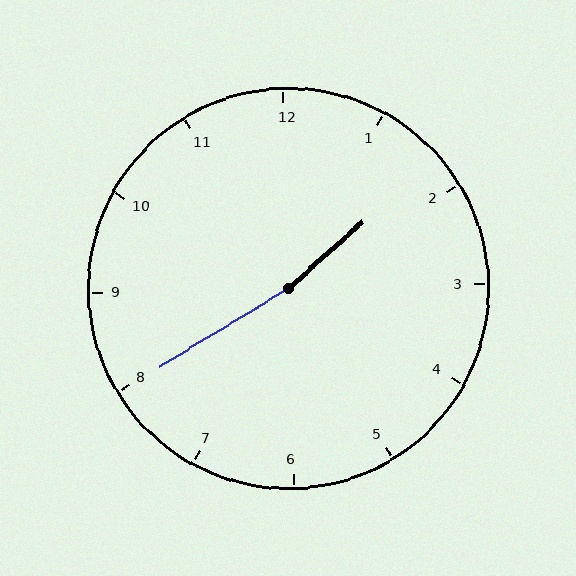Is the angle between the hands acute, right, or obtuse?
It is obtuse.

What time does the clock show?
1:40.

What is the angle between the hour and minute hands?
Approximately 170 degrees.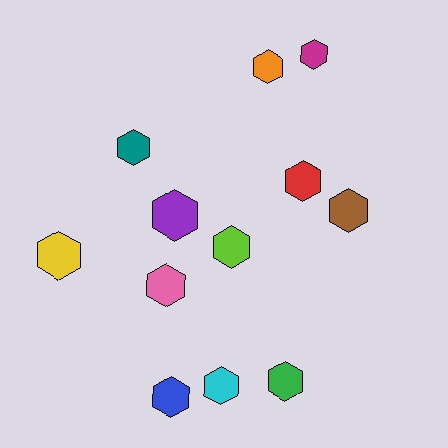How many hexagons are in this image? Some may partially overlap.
There are 12 hexagons.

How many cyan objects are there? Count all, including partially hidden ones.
There is 1 cyan object.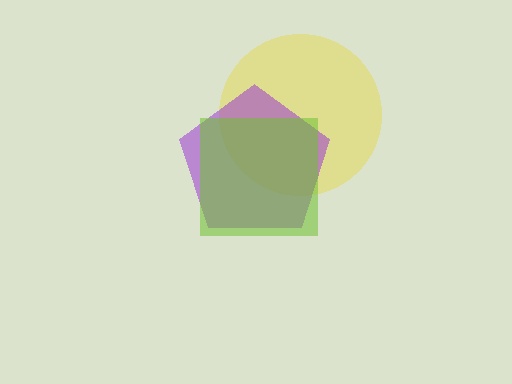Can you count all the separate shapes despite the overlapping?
Yes, there are 3 separate shapes.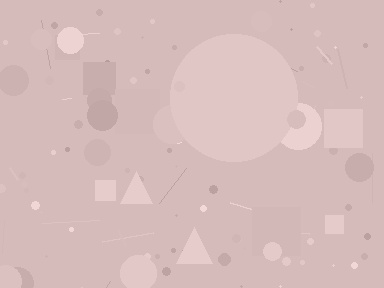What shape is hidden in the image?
A circle is hidden in the image.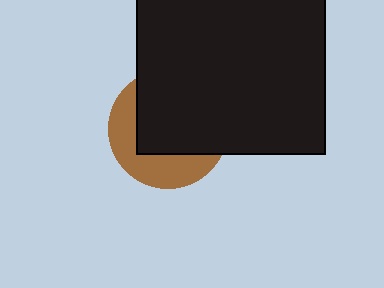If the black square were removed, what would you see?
You would see the complete brown circle.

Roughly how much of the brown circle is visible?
A small part of it is visible (roughly 38%).